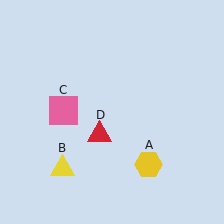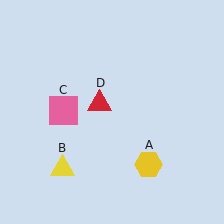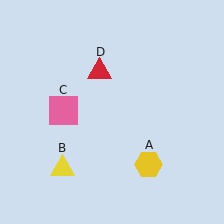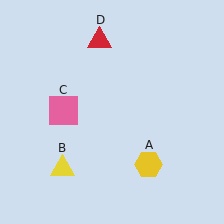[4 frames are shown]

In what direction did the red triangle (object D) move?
The red triangle (object D) moved up.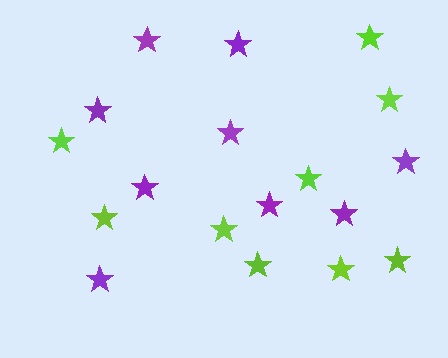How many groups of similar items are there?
There are 2 groups: one group of purple stars (9) and one group of lime stars (9).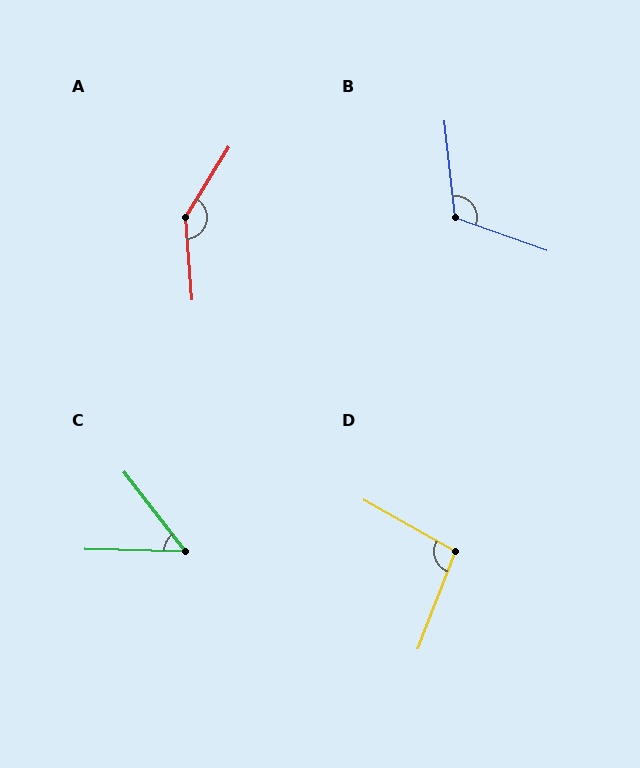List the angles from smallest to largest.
C (51°), D (98°), B (116°), A (144°).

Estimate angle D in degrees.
Approximately 98 degrees.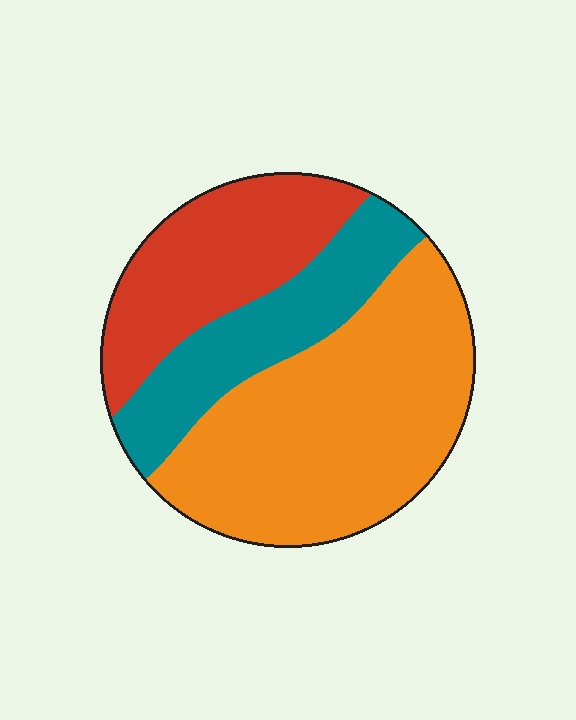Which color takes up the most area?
Orange, at roughly 50%.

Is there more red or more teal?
Red.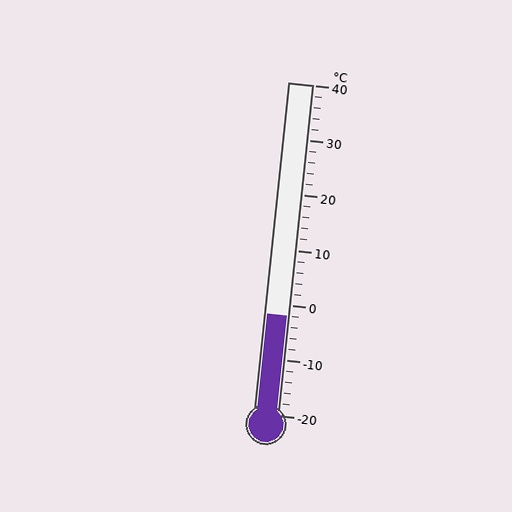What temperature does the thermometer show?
The thermometer shows approximately -2°C.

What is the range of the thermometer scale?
The thermometer scale ranges from -20°C to 40°C.